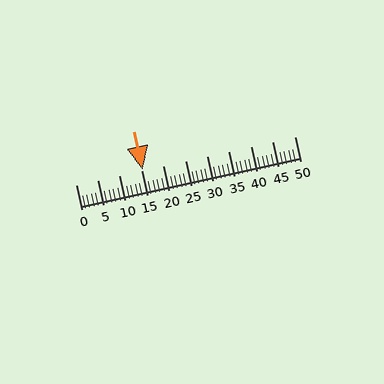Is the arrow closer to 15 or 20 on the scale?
The arrow is closer to 15.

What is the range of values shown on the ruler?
The ruler shows values from 0 to 50.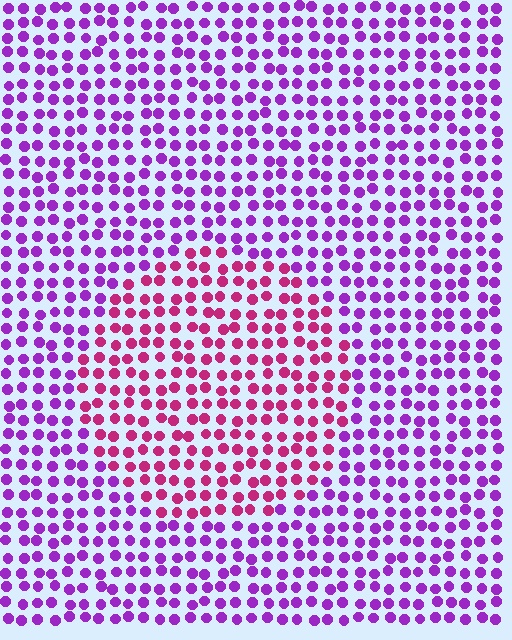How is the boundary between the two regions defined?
The boundary is defined purely by a slight shift in hue (about 43 degrees). Spacing, size, and orientation are identical on both sides.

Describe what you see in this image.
The image is filled with small purple elements in a uniform arrangement. A circle-shaped region is visible where the elements are tinted to a slightly different hue, forming a subtle color boundary.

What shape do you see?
I see a circle.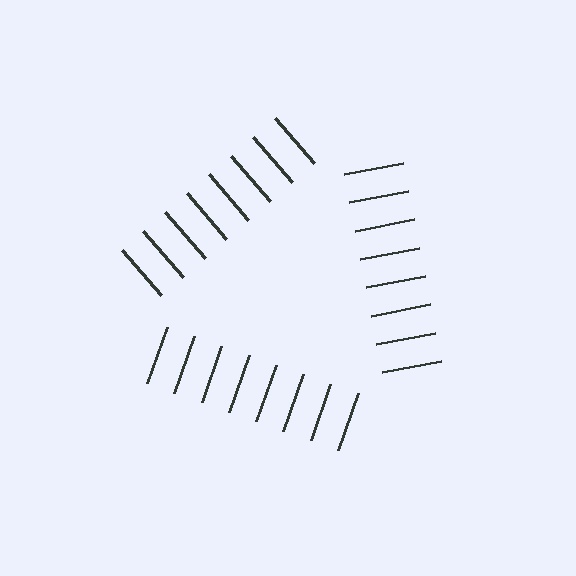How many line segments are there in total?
24 — 8 along each of the 3 edges.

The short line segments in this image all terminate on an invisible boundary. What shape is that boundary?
An illusory triangle — the line segments terminate on its edges but no continuous stroke is drawn.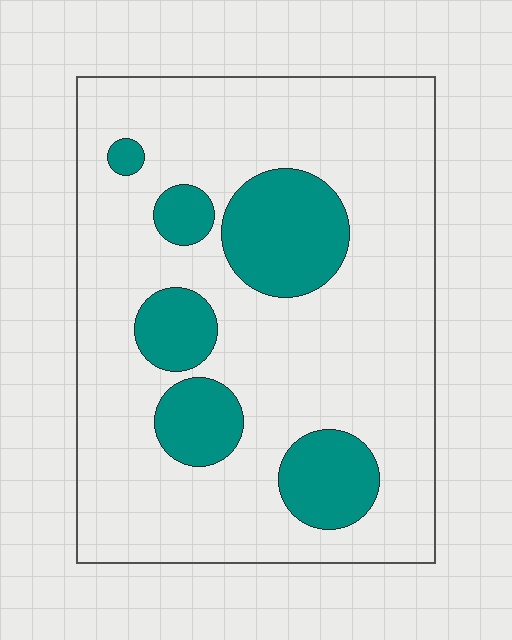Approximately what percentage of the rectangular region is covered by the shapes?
Approximately 20%.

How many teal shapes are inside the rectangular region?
6.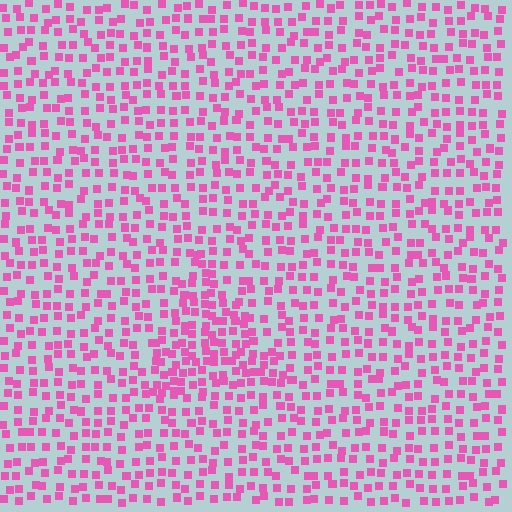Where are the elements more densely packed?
The elements are more densely packed inside the triangle boundary.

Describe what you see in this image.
The image contains small pink elements arranged at two different densities. A triangle-shaped region is visible where the elements are more densely packed than the surrounding area.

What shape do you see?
I see a triangle.